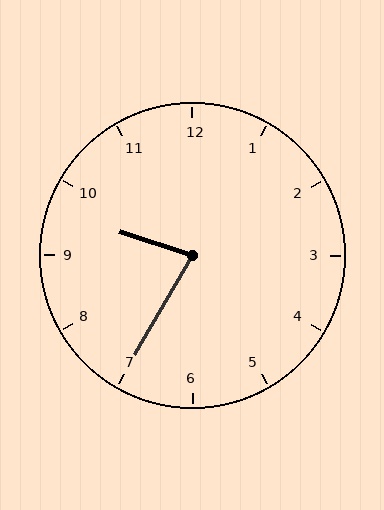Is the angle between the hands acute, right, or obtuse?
It is acute.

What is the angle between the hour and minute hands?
Approximately 78 degrees.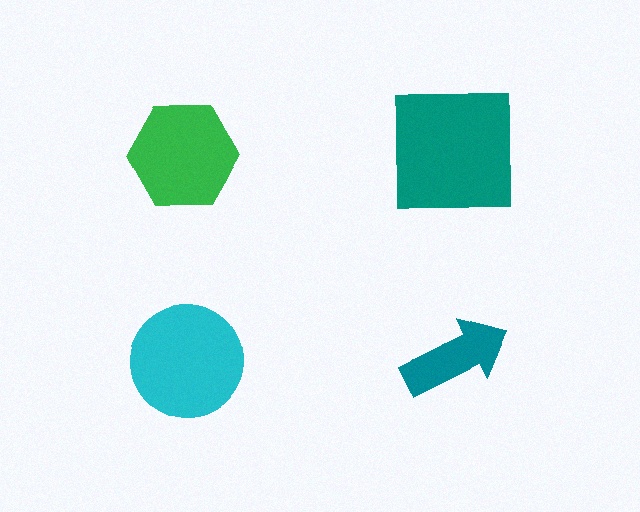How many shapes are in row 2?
2 shapes.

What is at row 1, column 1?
A green hexagon.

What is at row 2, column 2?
A teal arrow.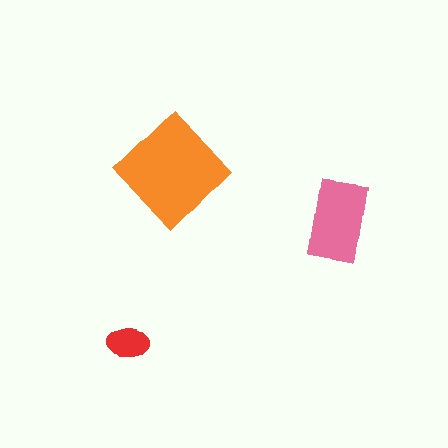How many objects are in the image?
There are 3 objects in the image.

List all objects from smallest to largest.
The red ellipse, the pink rectangle, the orange diamond.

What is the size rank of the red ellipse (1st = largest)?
3rd.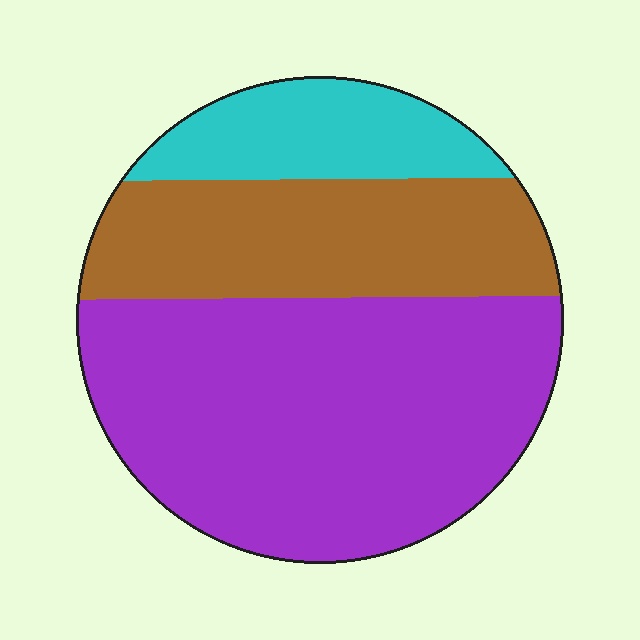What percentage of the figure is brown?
Brown covers roughly 30% of the figure.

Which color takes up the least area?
Cyan, at roughly 15%.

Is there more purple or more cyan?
Purple.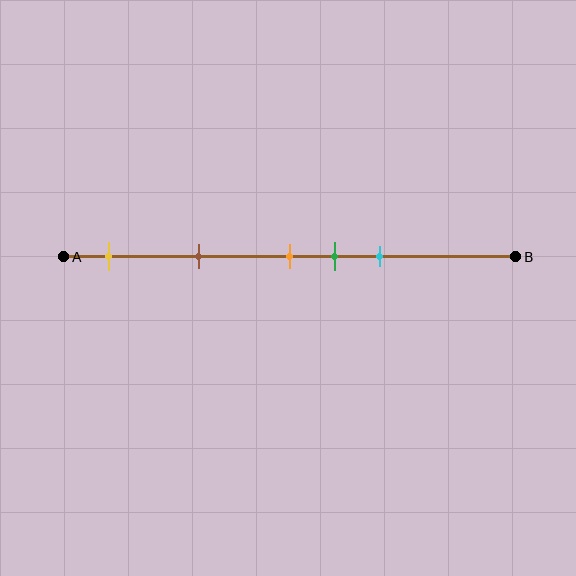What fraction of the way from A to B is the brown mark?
The brown mark is approximately 30% (0.3) of the way from A to B.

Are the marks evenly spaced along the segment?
No, the marks are not evenly spaced.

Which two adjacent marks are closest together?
The orange and green marks are the closest adjacent pair.